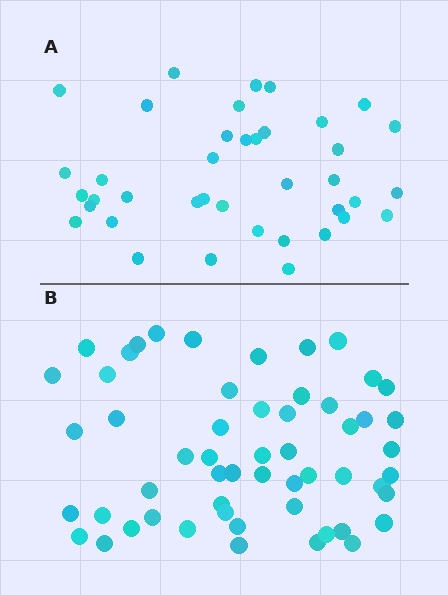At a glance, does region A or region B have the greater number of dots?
Region B (the bottom region) has more dots.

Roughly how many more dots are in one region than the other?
Region B has approximately 15 more dots than region A.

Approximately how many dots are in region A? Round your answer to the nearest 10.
About 40 dots. (The exact count is 39, which rounds to 40.)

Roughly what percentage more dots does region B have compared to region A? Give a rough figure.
About 40% more.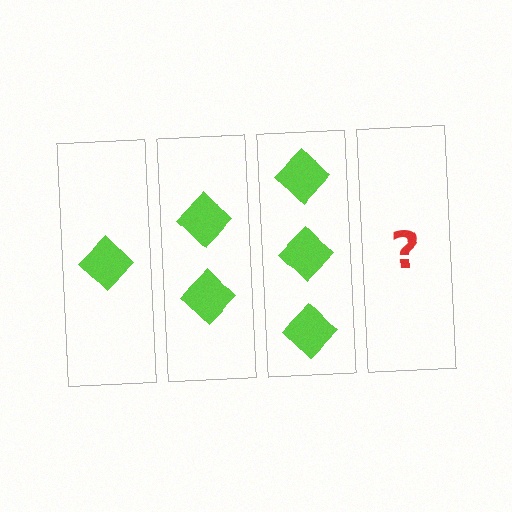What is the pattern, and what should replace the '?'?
The pattern is that each step adds one more diamond. The '?' should be 4 diamonds.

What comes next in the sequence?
The next element should be 4 diamonds.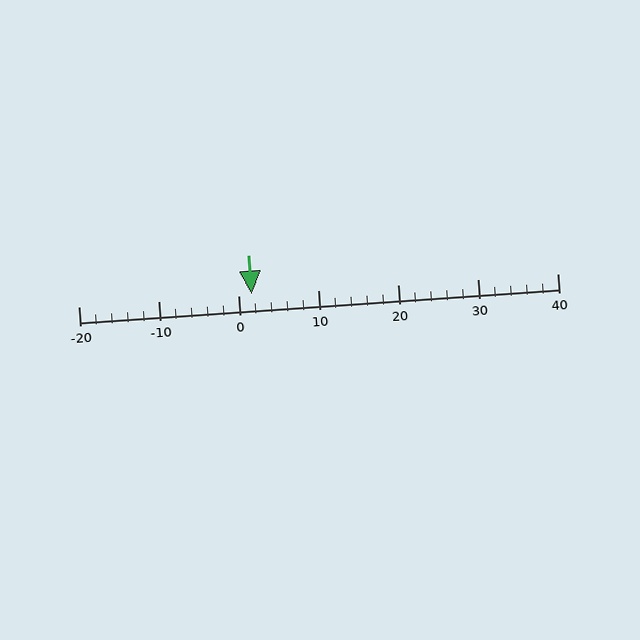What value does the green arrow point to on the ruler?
The green arrow points to approximately 2.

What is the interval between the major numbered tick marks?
The major tick marks are spaced 10 units apart.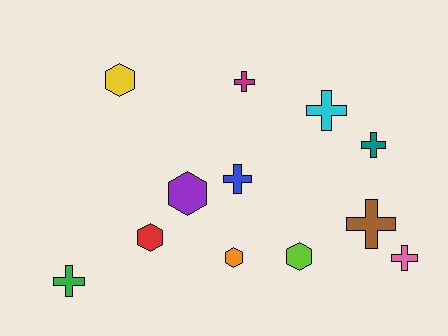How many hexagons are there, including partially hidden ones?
There are 5 hexagons.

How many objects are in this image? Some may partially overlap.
There are 12 objects.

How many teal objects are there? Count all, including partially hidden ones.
There is 1 teal object.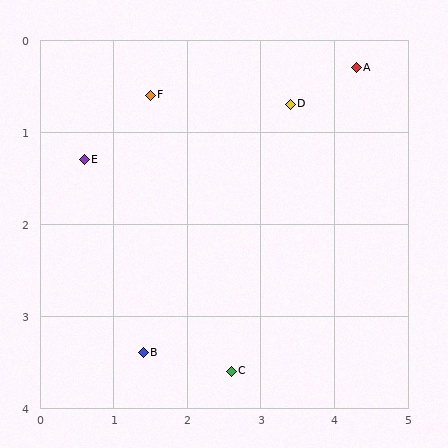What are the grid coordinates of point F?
Point F is at approximately (1.5, 0.6).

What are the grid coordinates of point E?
Point E is at approximately (0.6, 1.3).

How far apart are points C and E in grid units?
Points C and E are about 3.0 grid units apart.